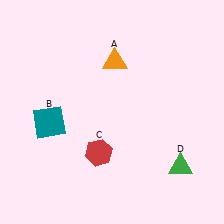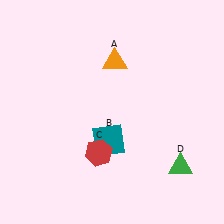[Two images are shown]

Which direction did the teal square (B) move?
The teal square (B) moved right.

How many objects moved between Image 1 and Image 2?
1 object moved between the two images.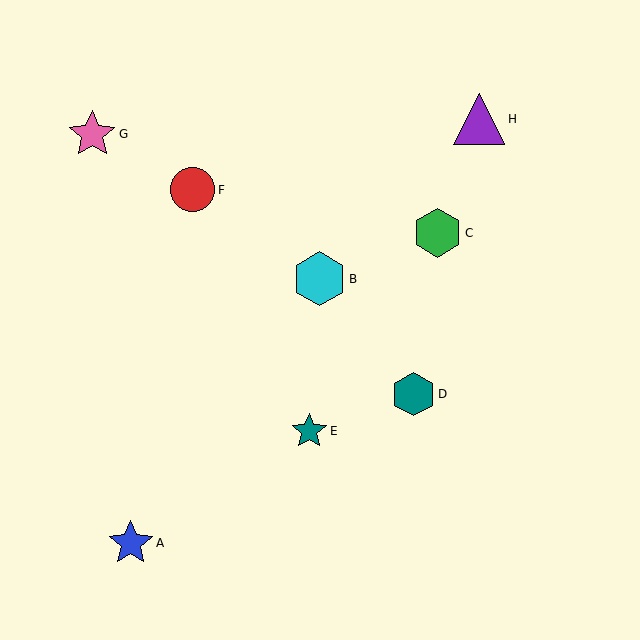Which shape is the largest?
The cyan hexagon (labeled B) is the largest.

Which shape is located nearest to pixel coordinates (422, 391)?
The teal hexagon (labeled D) at (414, 394) is nearest to that location.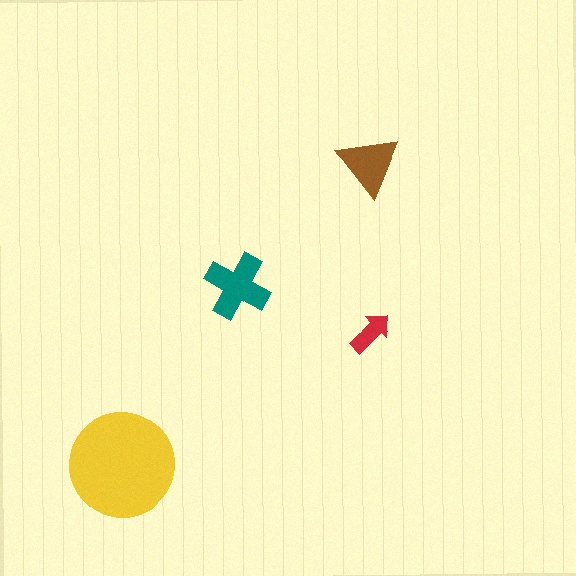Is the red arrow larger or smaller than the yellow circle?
Smaller.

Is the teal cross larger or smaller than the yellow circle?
Smaller.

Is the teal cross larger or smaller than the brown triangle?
Larger.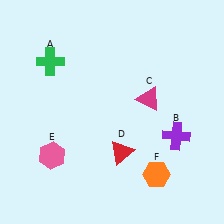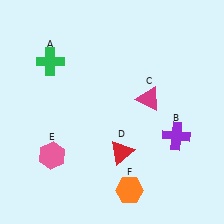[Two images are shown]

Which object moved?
The orange hexagon (F) moved left.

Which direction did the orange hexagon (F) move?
The orange hexagon (F) moved left.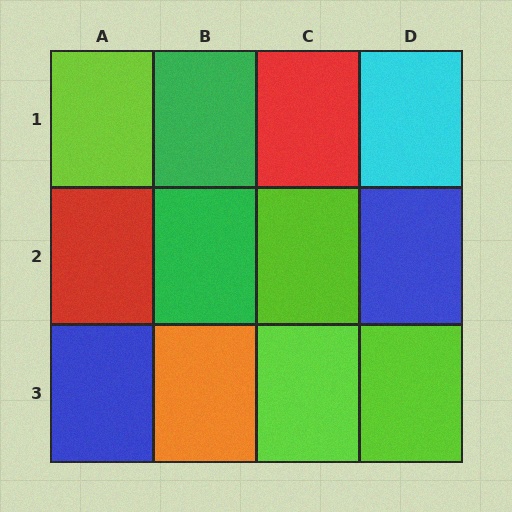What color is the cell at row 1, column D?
Cyan.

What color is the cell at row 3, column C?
Lime.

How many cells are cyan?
1 cell is cyan.